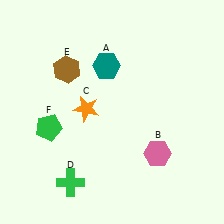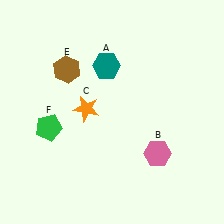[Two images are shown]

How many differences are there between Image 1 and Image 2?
There is 1 difference between the two images.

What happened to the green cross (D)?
The green cross (D) was removed in Image 2. It was in the bottom-left area of Image 1.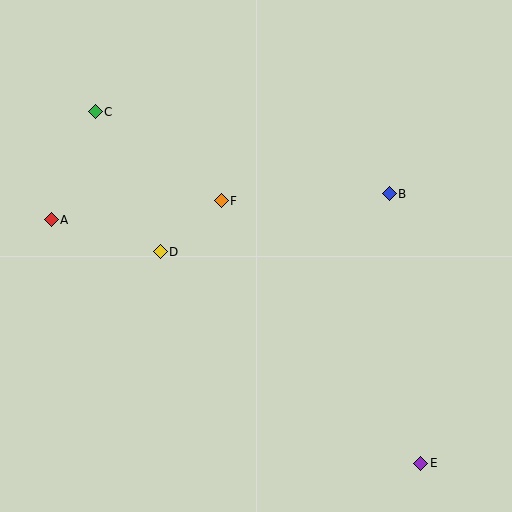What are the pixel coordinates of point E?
Point E is at (421, 463).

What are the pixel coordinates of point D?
Point D is at (160, 252).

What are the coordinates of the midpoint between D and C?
The midpoint between D and C is at (128, 182).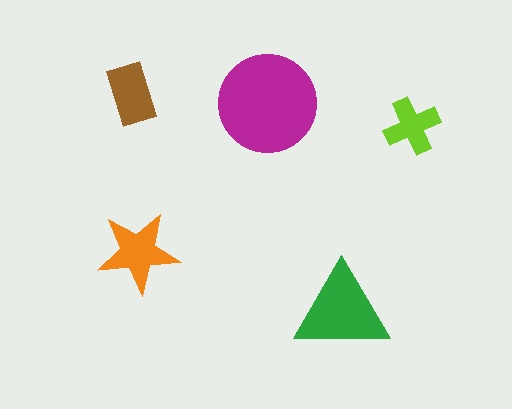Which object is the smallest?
The lime cross.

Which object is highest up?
The brown rectangle is topmost.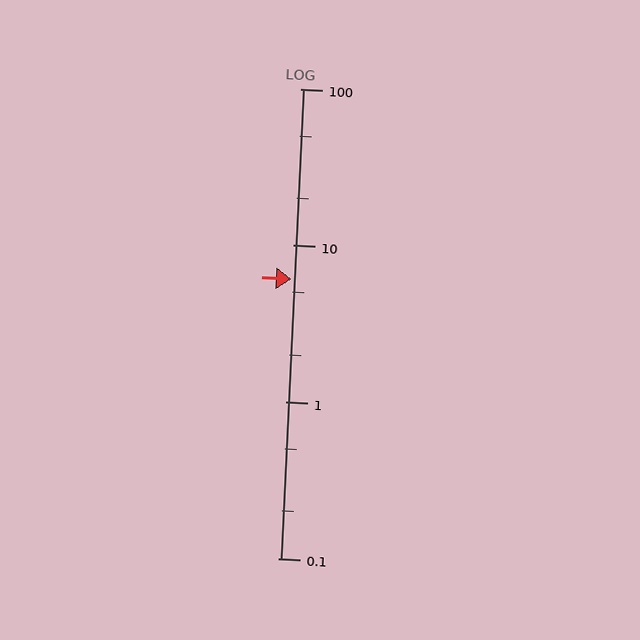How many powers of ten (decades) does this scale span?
The scale spans 3 decades, from 0.1 to 100.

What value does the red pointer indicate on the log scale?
The pointer indicates approximately 6.1.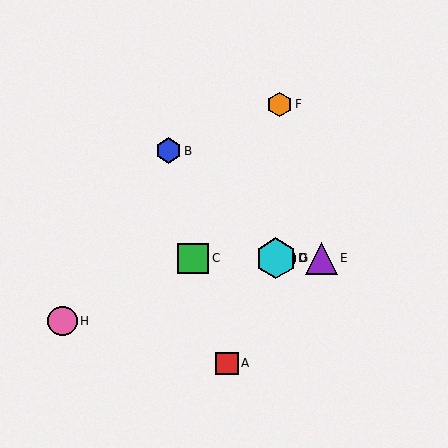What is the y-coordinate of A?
Object A is at y≈363.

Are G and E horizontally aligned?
Yes, both are at y≈258.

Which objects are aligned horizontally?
Objects C, D, E, G are aligned horizontally.